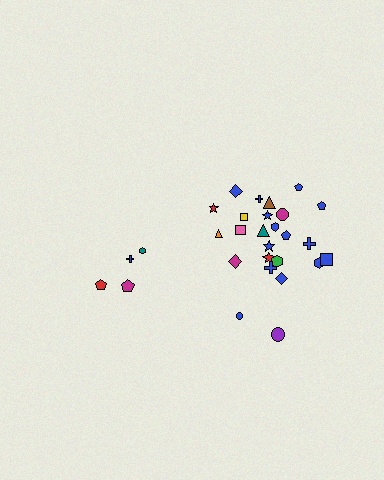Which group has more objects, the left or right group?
The right group.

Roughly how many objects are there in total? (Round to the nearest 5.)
Roughly 30 objects in total.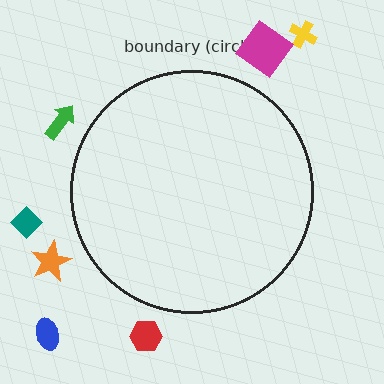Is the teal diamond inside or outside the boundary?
Outside.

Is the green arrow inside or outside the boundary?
Outside.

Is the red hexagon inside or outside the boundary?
Outside.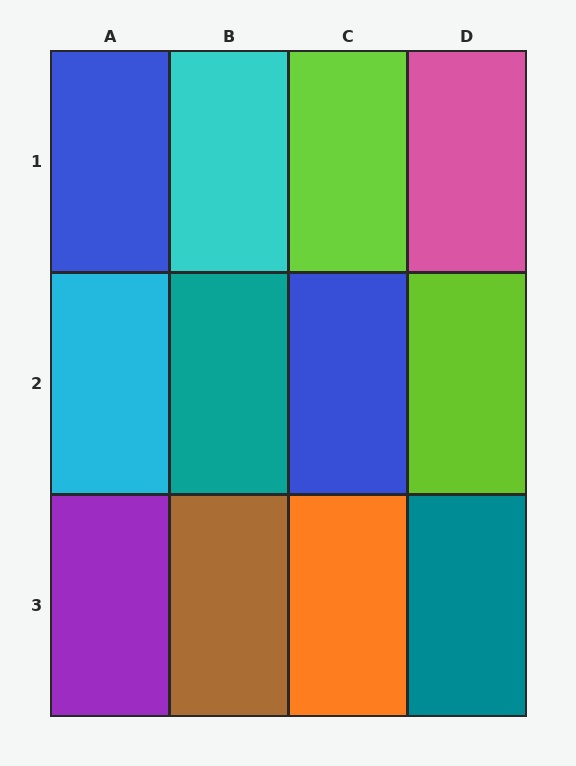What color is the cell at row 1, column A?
Blue.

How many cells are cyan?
2 cells are cyan.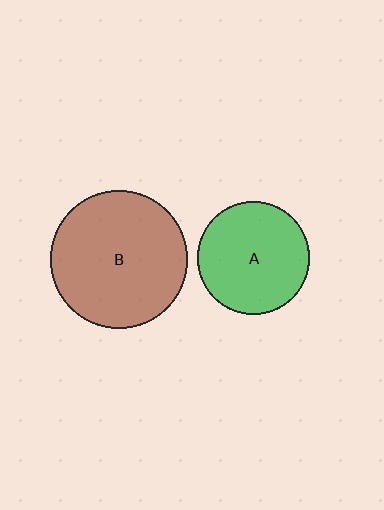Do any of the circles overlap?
No, none of the circles overlap.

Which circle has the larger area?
Circle B (brown).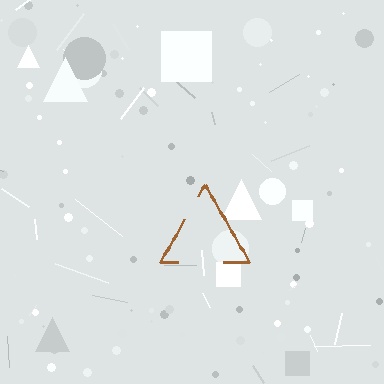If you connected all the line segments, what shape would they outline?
They would outline a triangle.